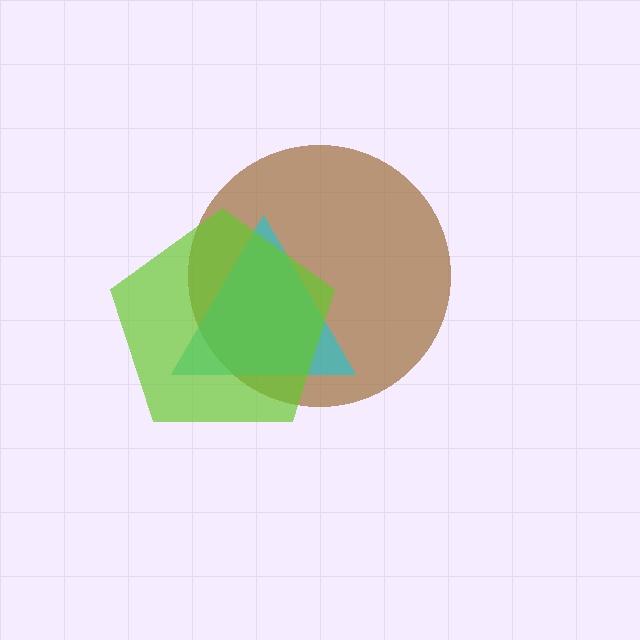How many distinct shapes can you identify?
There are 3 distinct shapes: a brown circle, a cyan triangle, a lime pentagon.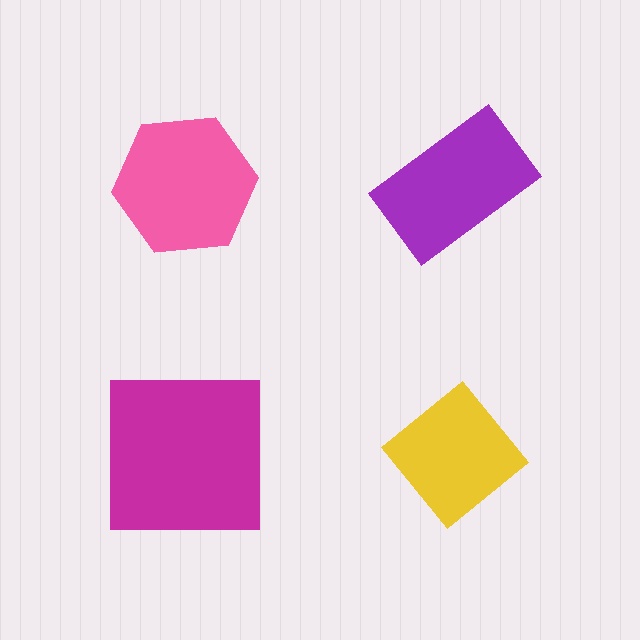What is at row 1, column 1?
A pink hexagon.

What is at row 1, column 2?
A purple rectangle.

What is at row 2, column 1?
A magenta square.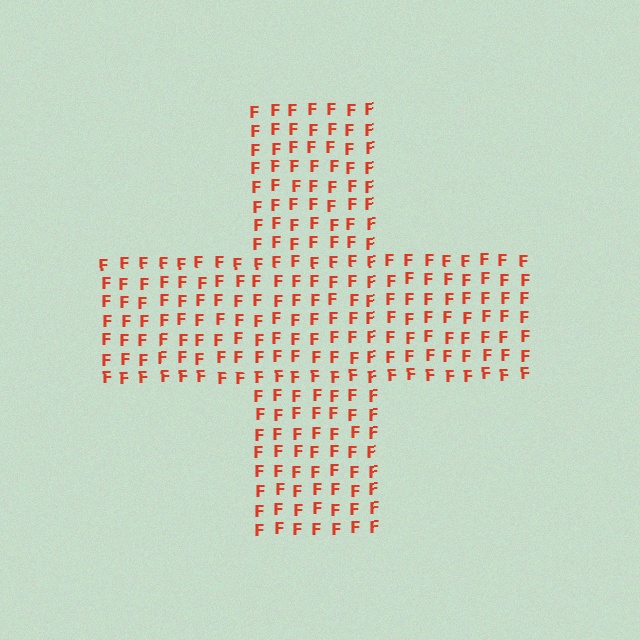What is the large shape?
The large shape is a cross.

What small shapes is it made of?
It is made of small letter F's.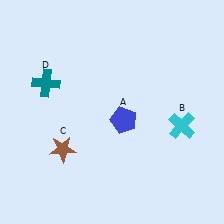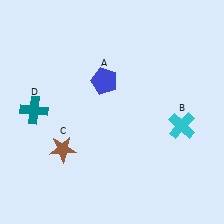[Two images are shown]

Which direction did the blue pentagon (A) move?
The blue pentagon (A) moved up.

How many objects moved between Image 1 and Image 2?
2 objects moved between the two images.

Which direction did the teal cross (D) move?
The teal cross (D) moved down.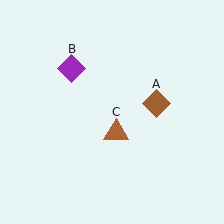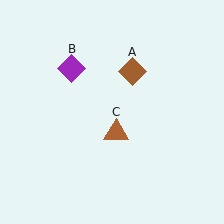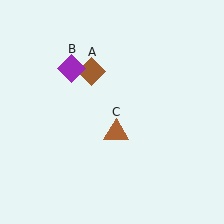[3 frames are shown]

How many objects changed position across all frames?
1 object changed position: brown diamond (object A).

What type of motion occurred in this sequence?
The brown diamond (object A) rotated counterclockwise around the center of the scene.